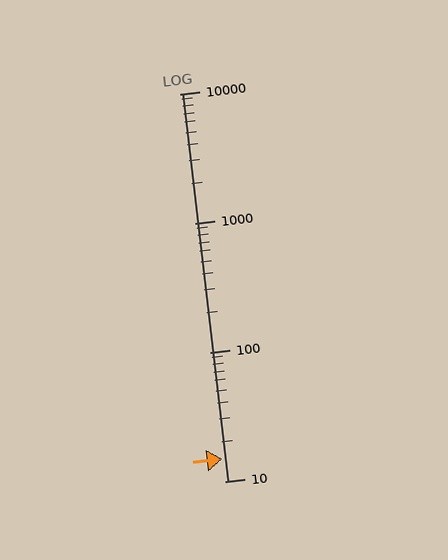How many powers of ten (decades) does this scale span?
The scale spans 3 decades, from 10 to 10000.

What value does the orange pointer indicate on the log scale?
The pointer indicates approximately 15.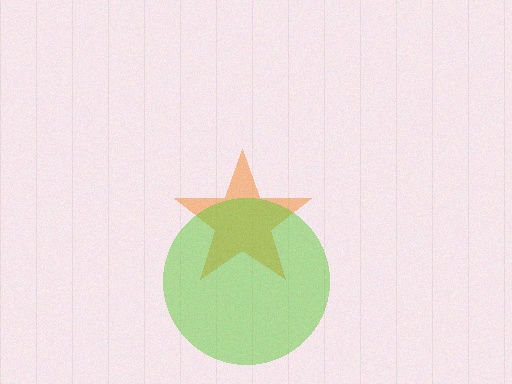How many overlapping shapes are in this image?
There are 2 overlapping shapes in the image.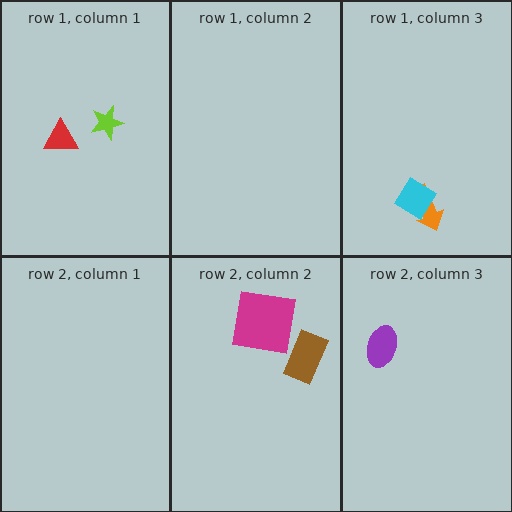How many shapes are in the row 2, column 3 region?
1.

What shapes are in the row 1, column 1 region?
The red triangle, the lime star.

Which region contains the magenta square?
The row 2, column 2 region.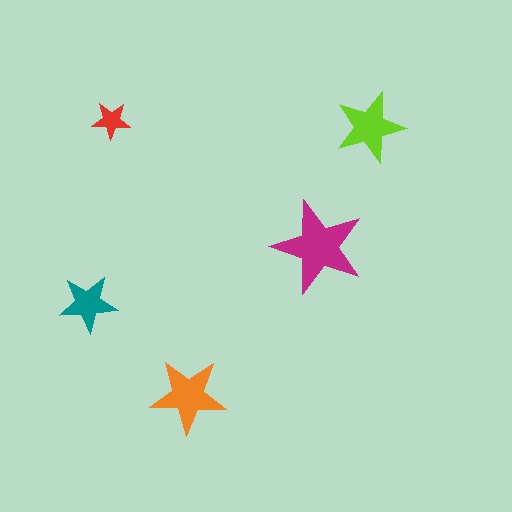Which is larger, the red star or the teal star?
The teal one.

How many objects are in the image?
There are 5 objects in the image.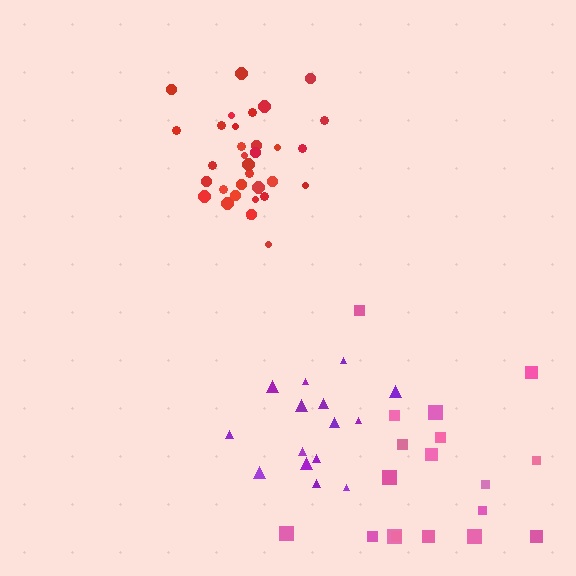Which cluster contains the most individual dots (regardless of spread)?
Red (33).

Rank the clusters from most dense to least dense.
red, purple, pink.